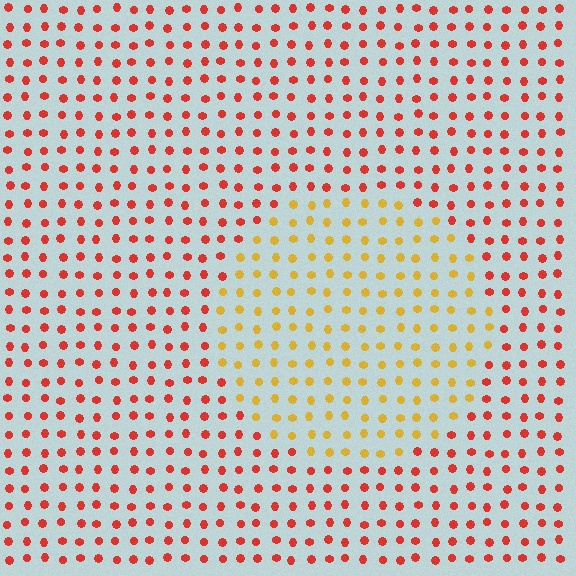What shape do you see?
I see a circle.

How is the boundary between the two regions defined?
The boundary is defined purely by a slight shift in hue (about 44 degrees). Spacing, size, and orientation are identical on both sides.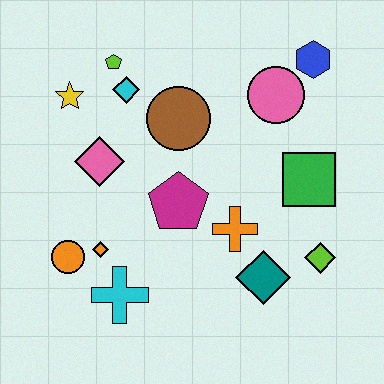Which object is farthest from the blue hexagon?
The orange circle is farthest from the blue hexagon.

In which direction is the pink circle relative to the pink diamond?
The pink circle is to the right of the pink diamond.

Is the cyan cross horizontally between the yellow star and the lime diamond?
Yes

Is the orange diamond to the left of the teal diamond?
Yes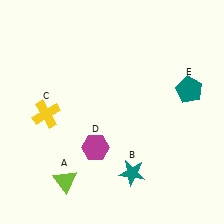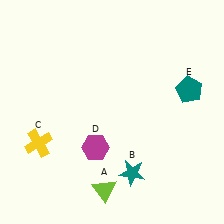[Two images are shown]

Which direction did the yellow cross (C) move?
The yellow cross (C) moved down.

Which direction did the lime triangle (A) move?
The lime triangle (A) moved right.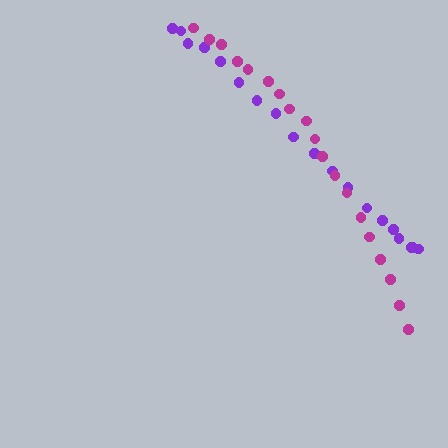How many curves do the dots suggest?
There are 2 distinct paths.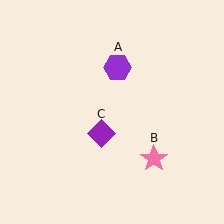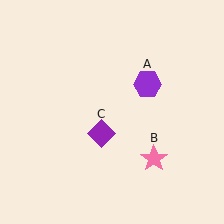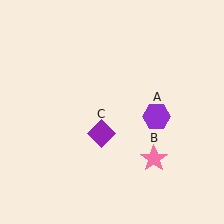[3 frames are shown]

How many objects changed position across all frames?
1 object changed position: purple hexagon (object A).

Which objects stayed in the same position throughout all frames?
Pink star (object B) and purple diamond (object C) remained stationary.